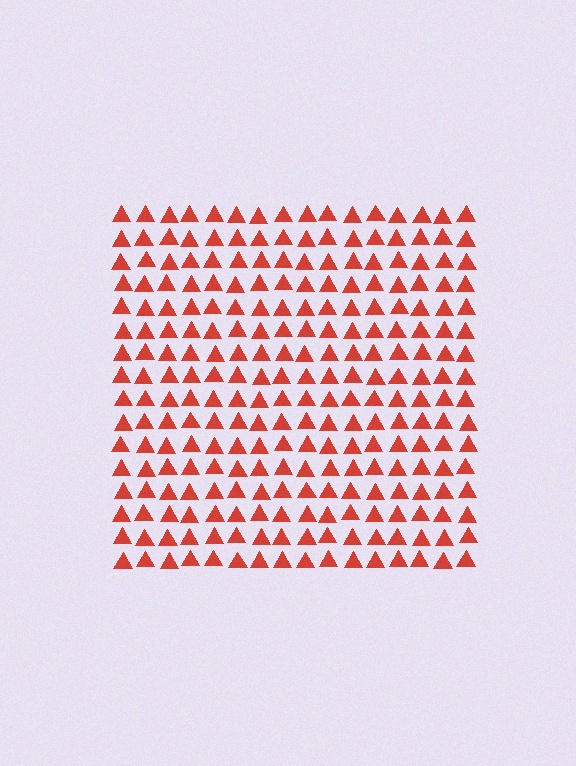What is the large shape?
The large shape is a square.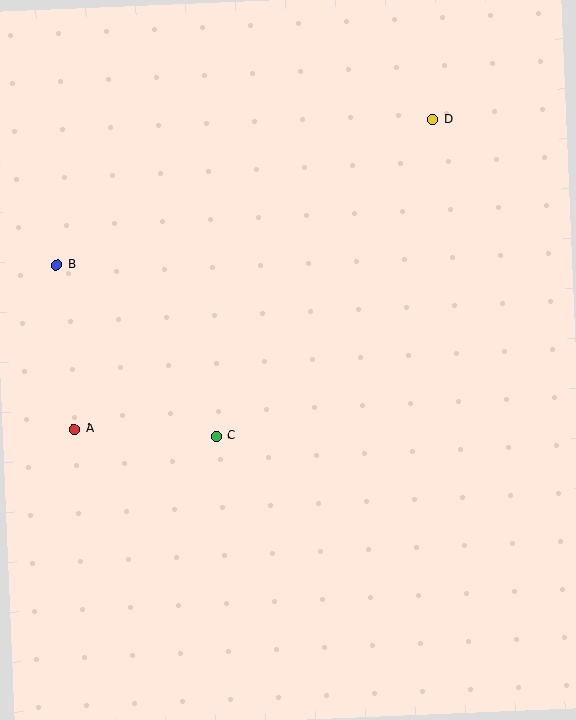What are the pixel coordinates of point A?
Point A is at (75, 429).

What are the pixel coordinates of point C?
Point C is at (216, 437).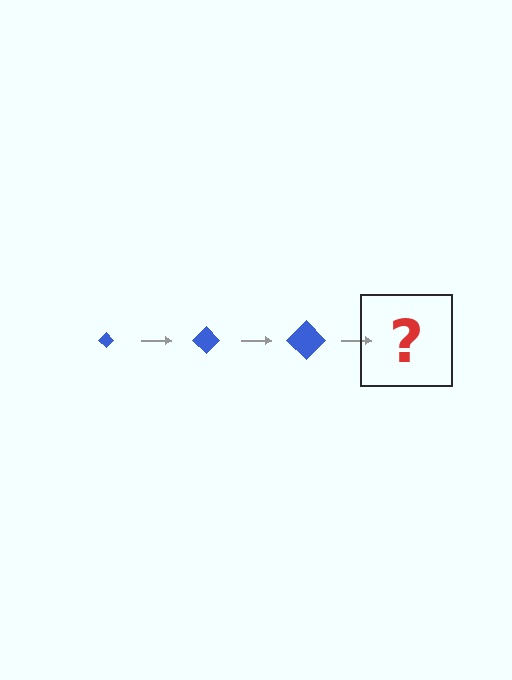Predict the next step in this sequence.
The next step is a blue diamond, larger than the previous one.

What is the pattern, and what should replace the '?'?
The pattern is that the diamond gets progressively larger each step. The '?' should be a blue diamond, larger than the previous one.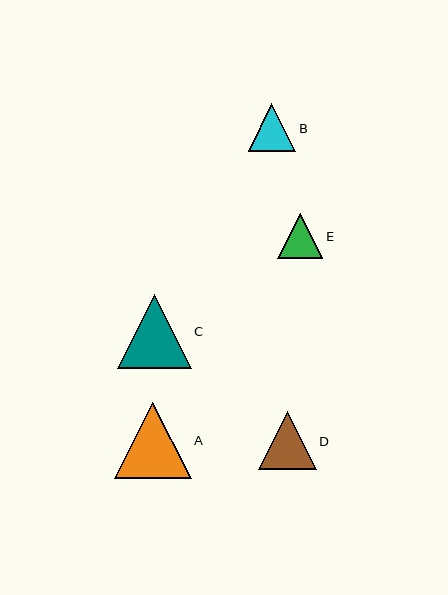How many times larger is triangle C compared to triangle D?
Triangle C is approximately 1.3 times the size of triangle D.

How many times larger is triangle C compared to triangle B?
Triangle C is approximately 1.6 times the size of triangle B.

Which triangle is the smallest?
Triangle E is the smallest with a size of approximately 45 pixels.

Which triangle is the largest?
Triangle A is the largest with a size of approximately 77 pixels.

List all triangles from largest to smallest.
From largest to smallest: A, C, D, B, E.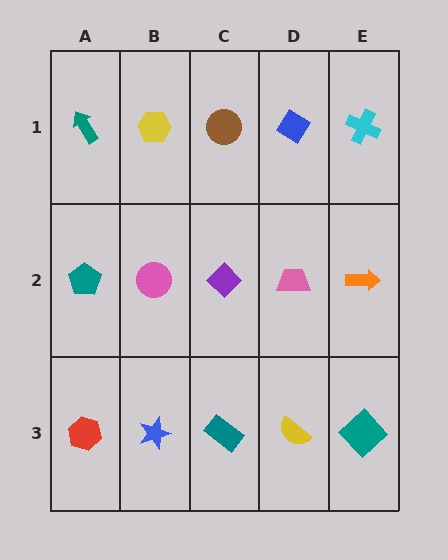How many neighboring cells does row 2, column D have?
4.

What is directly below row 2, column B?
A blue star.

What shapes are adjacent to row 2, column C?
A brown circle (row 1, column C), a teal rectangle (row 3, column C), a pink circle (row 2, column B), a pink trapezoid (row 2, column D).